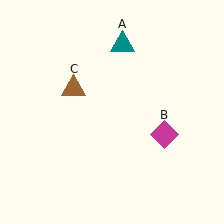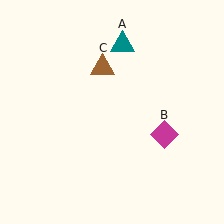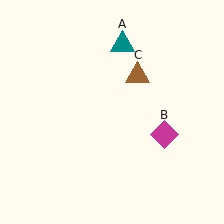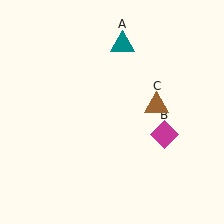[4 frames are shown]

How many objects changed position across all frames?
1 object changed position: brown triangle (object C).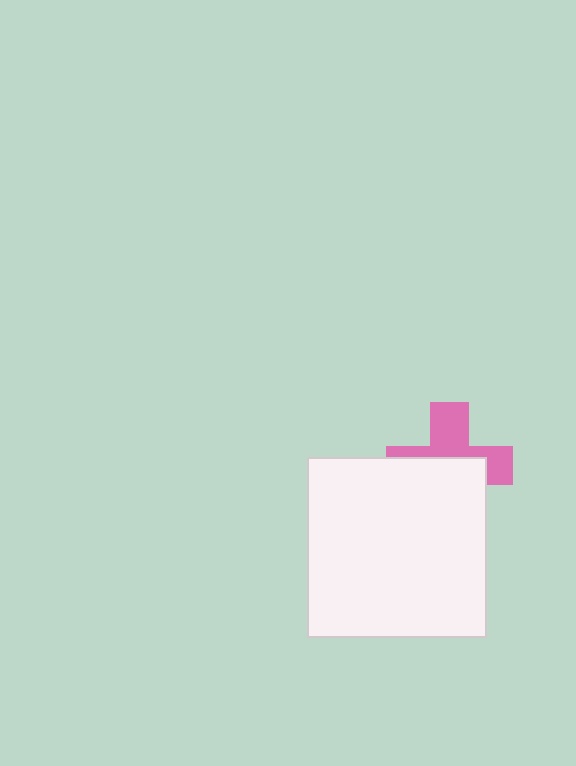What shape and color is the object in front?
The object in front is a white square.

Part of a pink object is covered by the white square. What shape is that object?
It is a cross.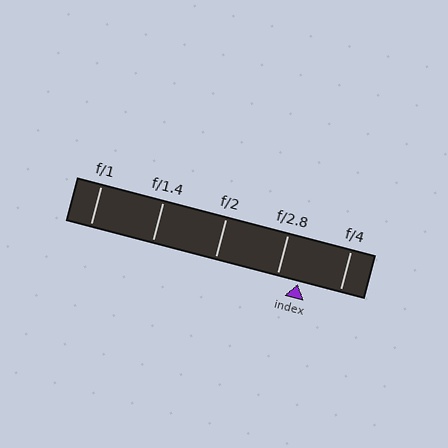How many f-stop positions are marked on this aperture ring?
There are 5 f-stop positions marked.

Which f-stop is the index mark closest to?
The index mark is closest to f/2.8.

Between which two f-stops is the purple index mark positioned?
The index mark is between f/2.8 and f/4.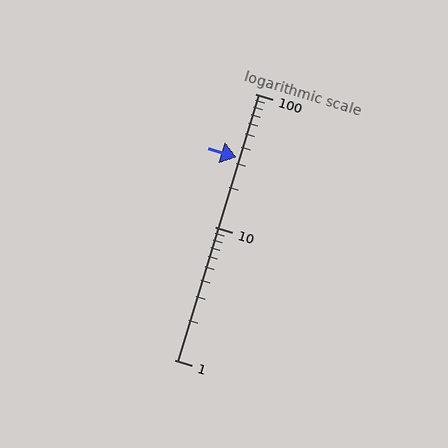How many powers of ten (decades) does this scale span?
The scale spans 2 decades, from 1 to 100.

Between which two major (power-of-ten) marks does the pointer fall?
The pointer is between 10 and 100.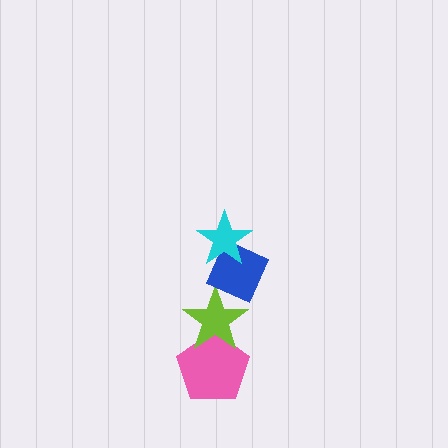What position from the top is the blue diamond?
The blue diamond is 2nd from the top.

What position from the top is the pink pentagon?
The pink pentagon is 4th from the top.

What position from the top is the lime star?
The lime star is 3rd from the top.